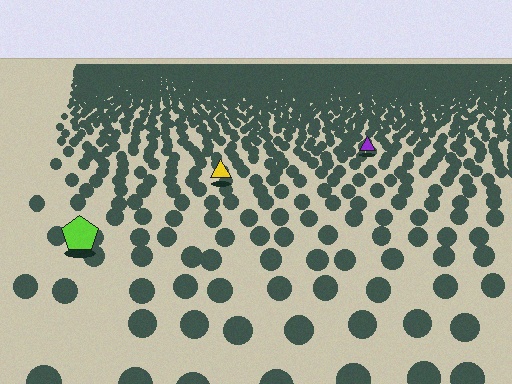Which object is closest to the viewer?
The lime pentagon is closest. The texture marks near it are larger and more spread out.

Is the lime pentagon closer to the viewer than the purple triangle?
Yes. The lime pentagon is closer — you can tell from the texture gradient: the ground texture is coarser near it.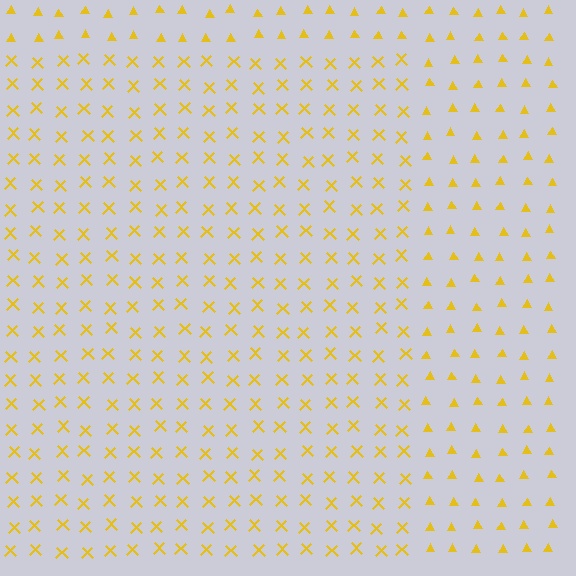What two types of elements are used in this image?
The image uses X marks inside the rectangle region and triangles outside it.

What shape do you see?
I see a rectangle.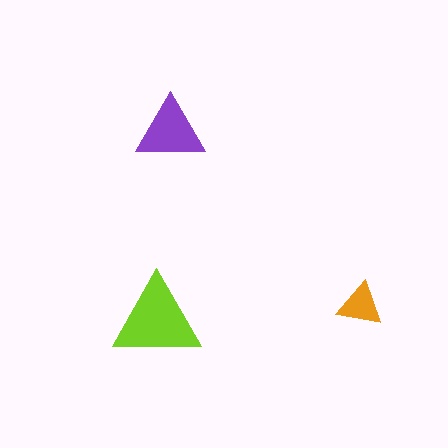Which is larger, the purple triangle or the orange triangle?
The purple one.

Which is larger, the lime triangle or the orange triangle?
The lime one.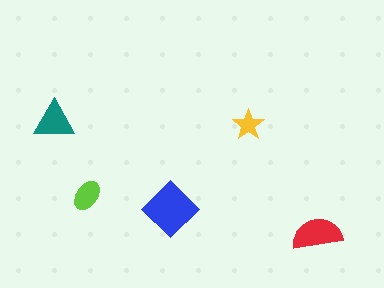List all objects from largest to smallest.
The blue diamond, the red semicircle, the teal triangle, the lime ellipse, the yellow star.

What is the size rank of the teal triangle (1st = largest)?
3rd.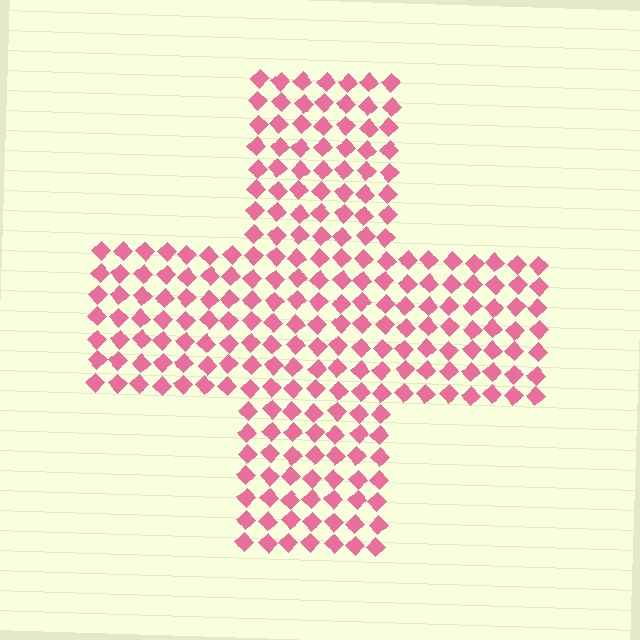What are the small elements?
The small elements are diamonds.